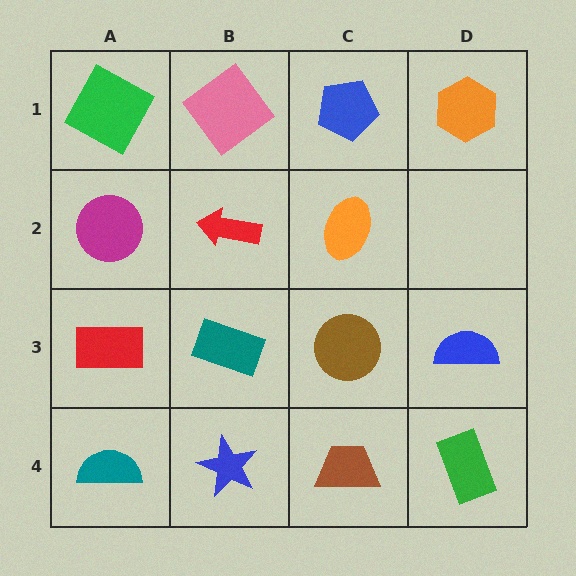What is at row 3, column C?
A brown circle.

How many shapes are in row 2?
3 shapes.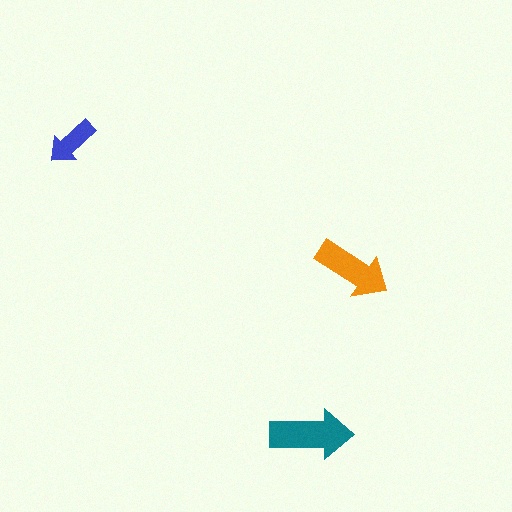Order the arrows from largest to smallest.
the teal one, the orange one, the blue one.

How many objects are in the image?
There are 3 objects in the image.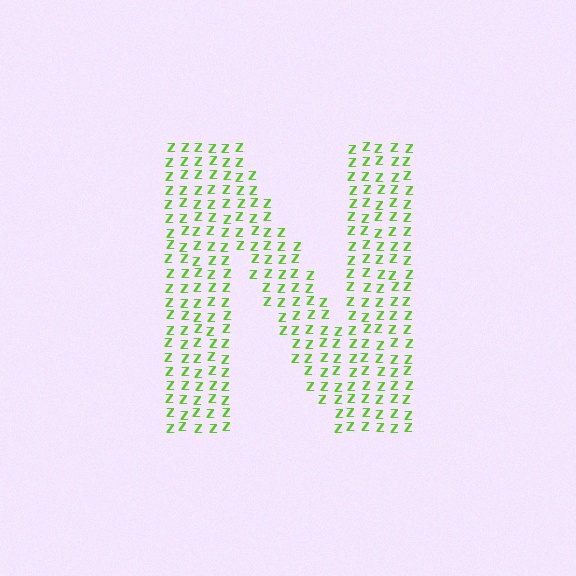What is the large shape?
The large shape is the letter N.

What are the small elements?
The small elements are letter Z's.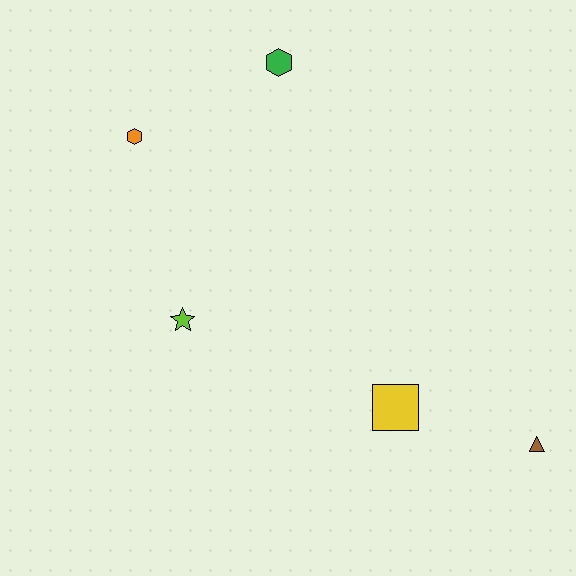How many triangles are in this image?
There is 1 triangle.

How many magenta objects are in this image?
There are no magenta objects.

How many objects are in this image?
There are 5 objects.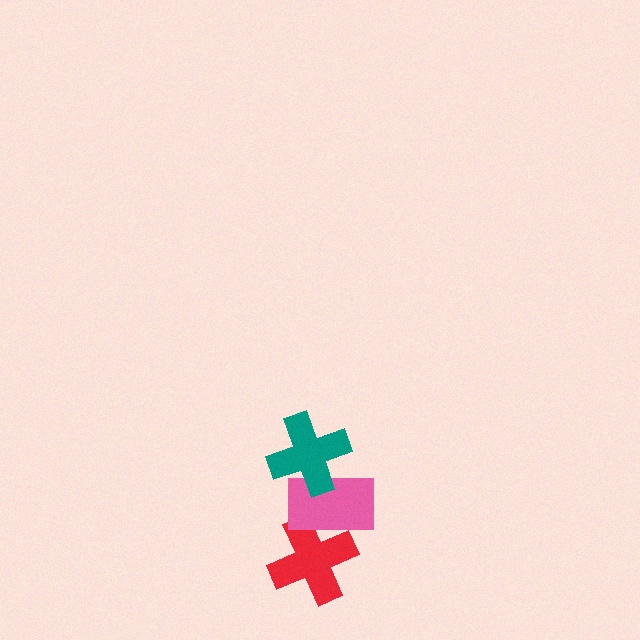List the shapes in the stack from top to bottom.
From top to bottom: the teal cross, the pink rectangle, the red cross.